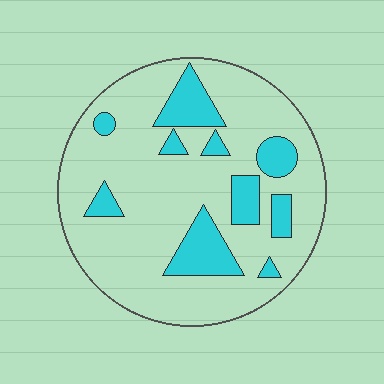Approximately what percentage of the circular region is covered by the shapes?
Approximately 20%.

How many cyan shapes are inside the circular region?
10.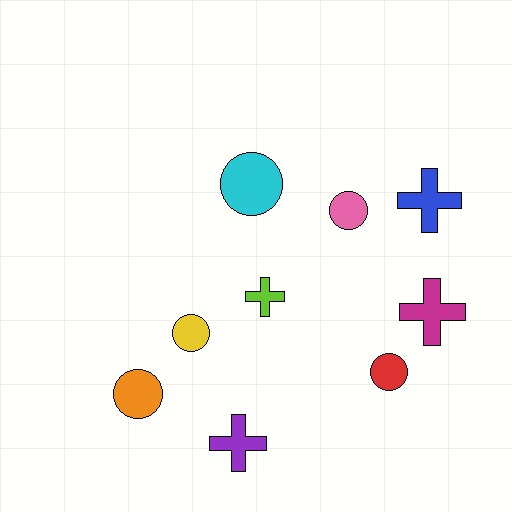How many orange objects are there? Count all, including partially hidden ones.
There is 1 orange object.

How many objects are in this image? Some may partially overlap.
There are 9 objects.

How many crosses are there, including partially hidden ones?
There are 4 crosses.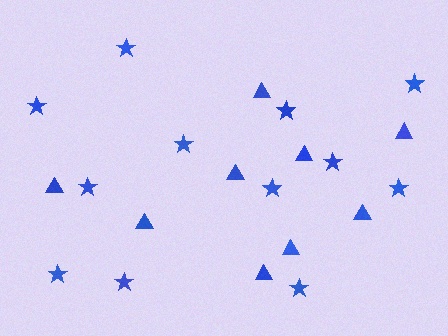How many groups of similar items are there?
There are 2 groups: one group of stars (12) and one group of triangles (9).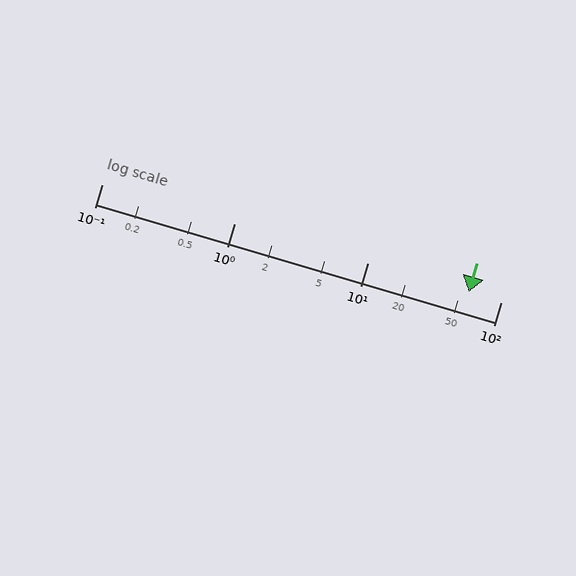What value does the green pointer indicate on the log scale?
The pointer indicates approximately 57.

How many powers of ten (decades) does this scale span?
The scale spans 3 decades, from 0.1 to 100.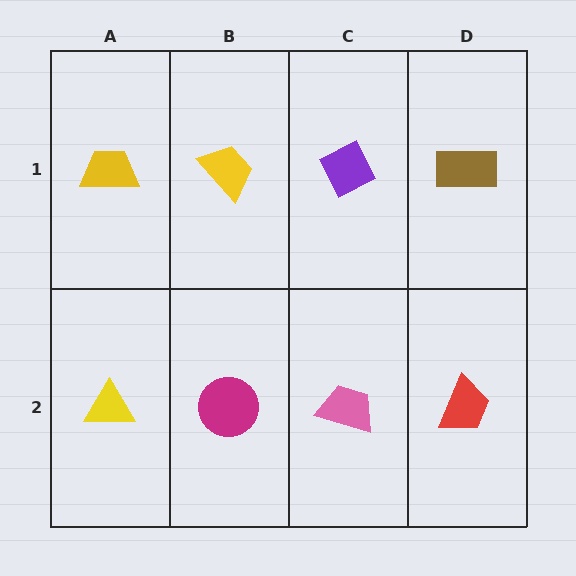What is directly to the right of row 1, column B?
A purple diamond.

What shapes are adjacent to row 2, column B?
A yellow trapezoid (row 1, column B), a yellow triangle (row 2, column A), a pink trapezoid (row 2, column C).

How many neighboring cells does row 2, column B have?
3.